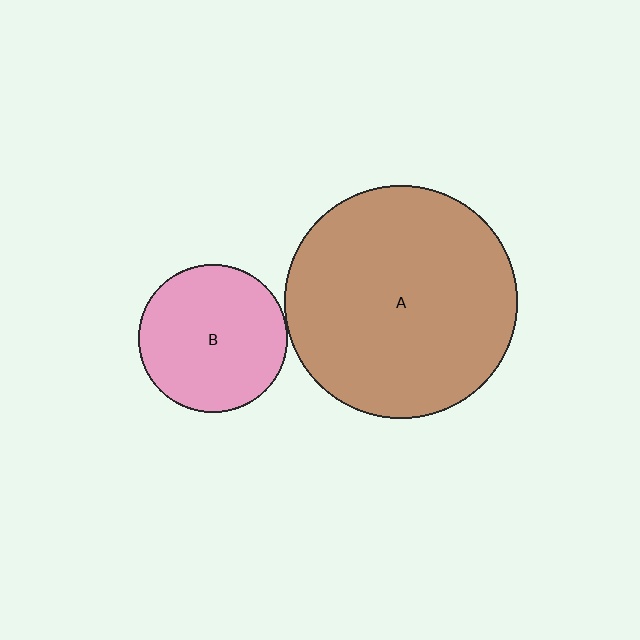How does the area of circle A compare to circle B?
Approximately 2.5 times.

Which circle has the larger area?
Circle A (brown).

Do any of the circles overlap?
No, none of the circles overlap.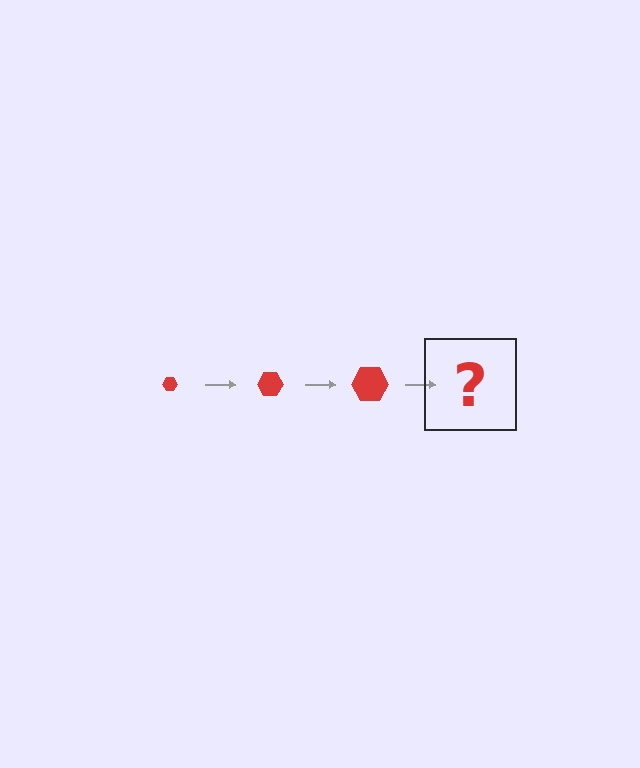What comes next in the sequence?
The next element should be a red hexagon, larger than the previous one.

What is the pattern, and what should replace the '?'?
The pattern is that the hexagon gets progressively larger each step. The '?' should be a red hexagon, larger than the previous one.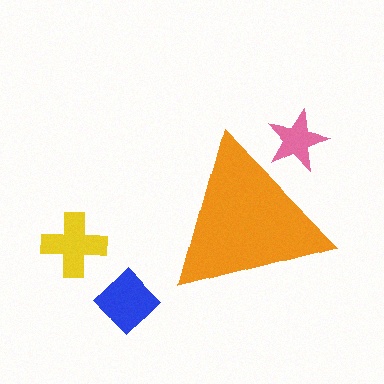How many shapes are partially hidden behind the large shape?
1 shape is partially hidden.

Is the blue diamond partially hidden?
No, the blue diamond is fully visible.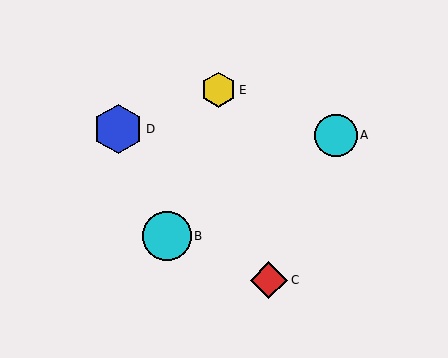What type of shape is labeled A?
Shape A is a cyan circle.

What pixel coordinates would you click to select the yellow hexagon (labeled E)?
Click at (218, 90) to select the yellow hexagon E.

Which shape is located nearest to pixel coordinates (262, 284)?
The red diamond (labeled C) at (269, 280) is nearest to that location.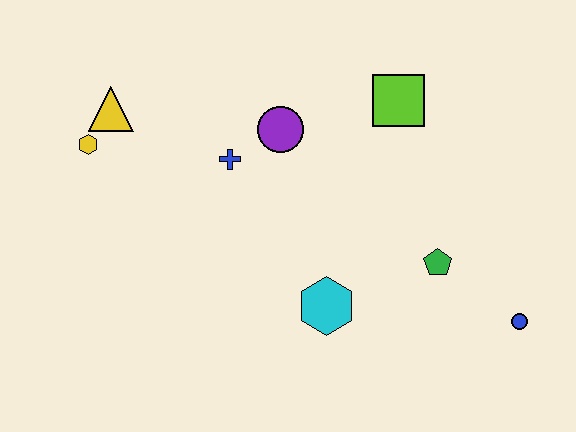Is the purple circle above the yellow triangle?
No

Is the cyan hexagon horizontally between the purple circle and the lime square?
Yes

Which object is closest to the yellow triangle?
The yellow hexagon is closest to the yellow triangle.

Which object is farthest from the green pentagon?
The yellow hexagon is farthest from the green pentagon.